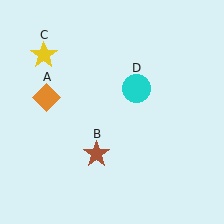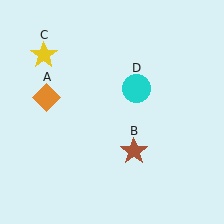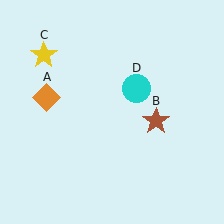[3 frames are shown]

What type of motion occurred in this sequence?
The brown star (object B) rotated counterclockwise around the center of the scene.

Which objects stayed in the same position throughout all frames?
Orange diamond (object A) and yellow star (object C) and cyan circle (object D) remained stationary.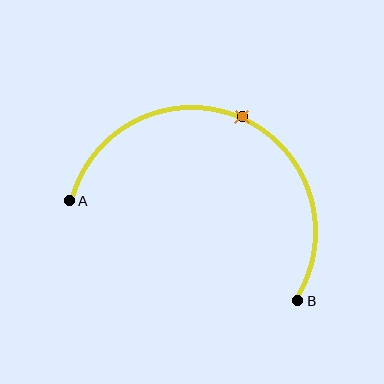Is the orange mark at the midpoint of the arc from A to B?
Yes. The orange mark lies on the arc at equal arc-length from both A and B — it is the arc midpoint.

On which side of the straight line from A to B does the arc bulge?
The arc bulges above the straight line connecting A and B.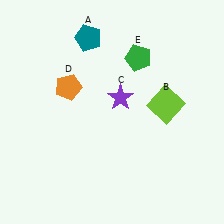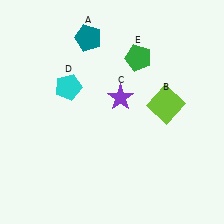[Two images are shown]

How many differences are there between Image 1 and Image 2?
There is 1 difference between the two images.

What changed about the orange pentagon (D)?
In Image 1, D is orange. In Image 2, it changed to cyan.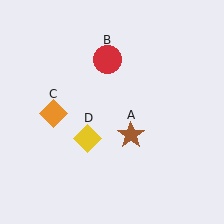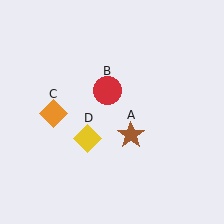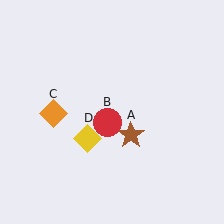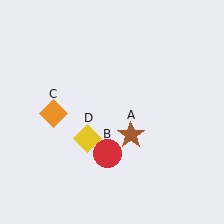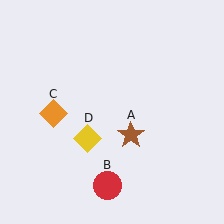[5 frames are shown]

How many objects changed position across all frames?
1 object changed position: red circle (object B).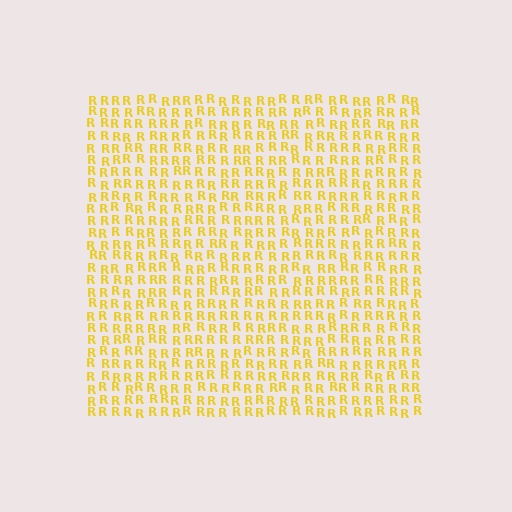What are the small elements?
The small elements are letter R's.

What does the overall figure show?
The overall figure shows a square.